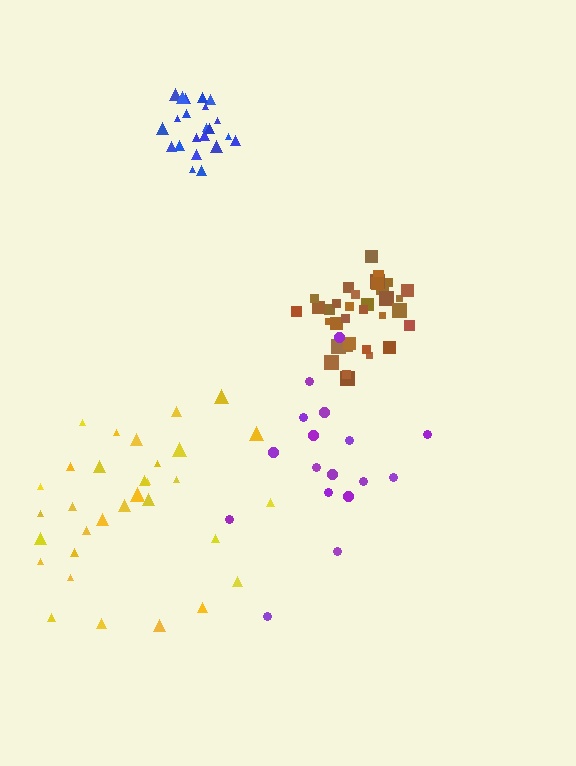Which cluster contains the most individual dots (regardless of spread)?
Brown (34).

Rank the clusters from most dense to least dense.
blue, brown, yellow, purple.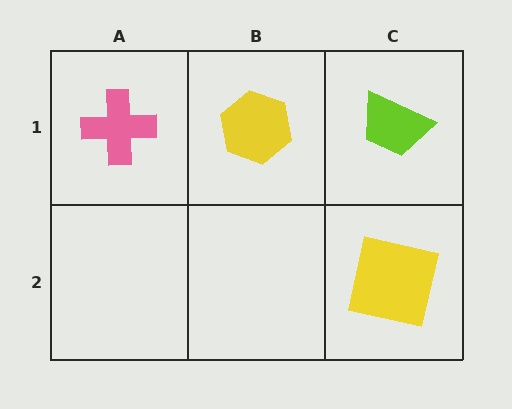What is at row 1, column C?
A lime trapezoid.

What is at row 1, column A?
A pink cross.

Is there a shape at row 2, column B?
No, that cell is empty.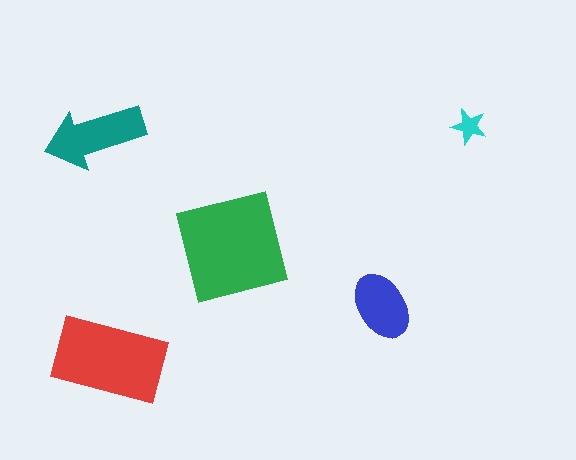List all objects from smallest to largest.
The cyan star, the blue ellipse, the teal arrow, the red rectangle, the green square.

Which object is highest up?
The cyan star is topmost.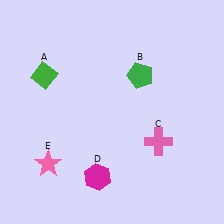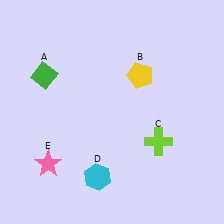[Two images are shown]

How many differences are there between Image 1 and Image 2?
There are 3 differences between the two images.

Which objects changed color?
B changed from green to yellow. C changed from pink to lime. D changed from magenta to cyan.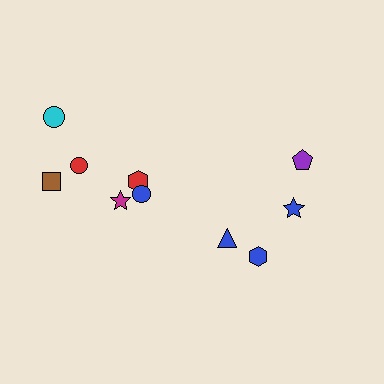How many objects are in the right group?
There are 4 objects.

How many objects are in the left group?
There are 6 objects.